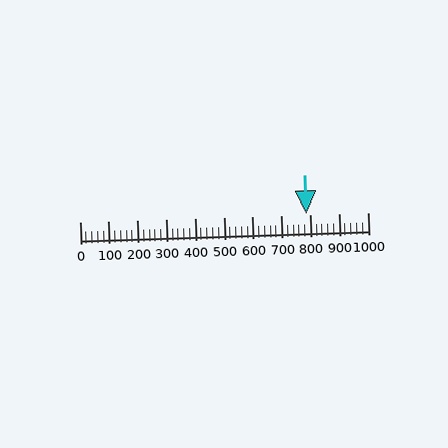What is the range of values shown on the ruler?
The ruler shows values from 0 to 1000.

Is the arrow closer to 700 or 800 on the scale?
The arrow is closer to 800.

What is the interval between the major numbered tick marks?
The major tick marks are spaced 100 units apart.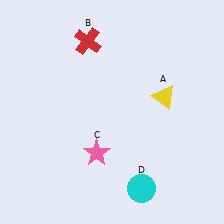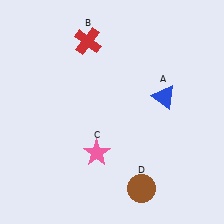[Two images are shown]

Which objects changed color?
A changed from yellow to blue. D changed from cyan to brown.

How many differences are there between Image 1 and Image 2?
There are 2 differences between the two images.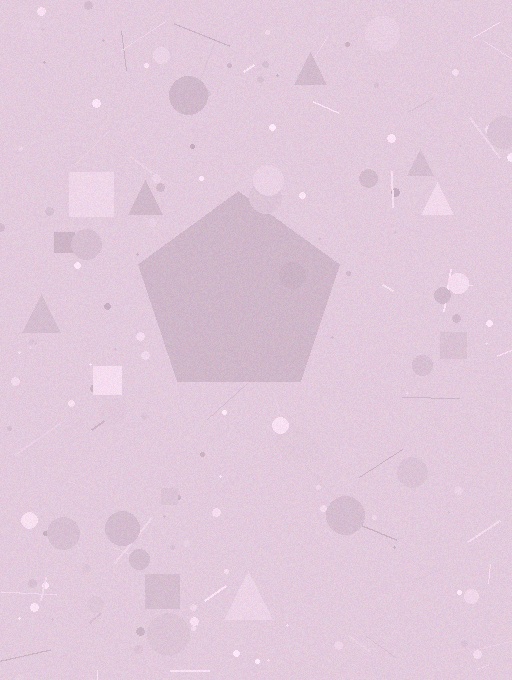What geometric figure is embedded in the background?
A pentagon is embedded in the background.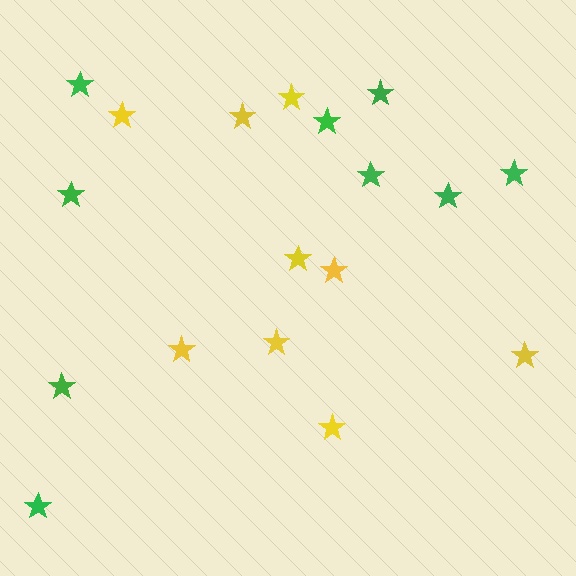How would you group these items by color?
There are 2 groups: one group of green stars (9) and one group of yellow stars (9).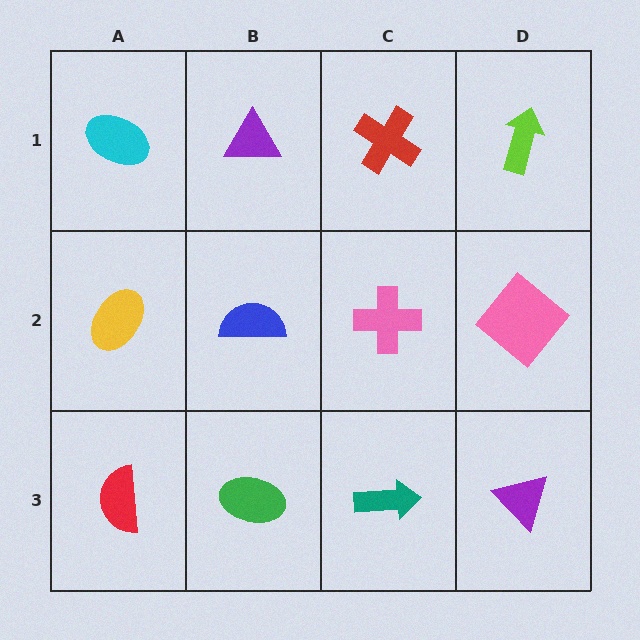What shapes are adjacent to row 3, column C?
A pink cross (row 2, column C), a green ellipse (row 3, column B), a purple triangle (row 3, column D).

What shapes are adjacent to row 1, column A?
A yellow ellipse (row 2, column A), a purple triangle (row 1, column B).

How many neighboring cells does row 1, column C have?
3.